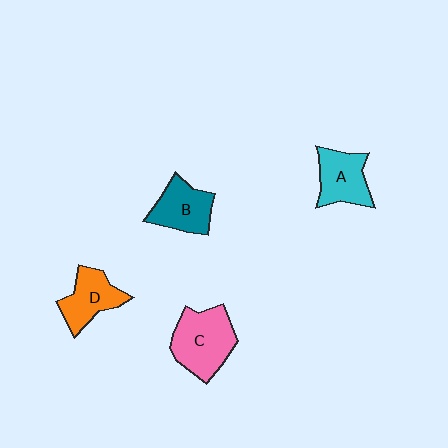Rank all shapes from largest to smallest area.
From largest to smallest: C (pink), B (teal), A (cyan), D (orange).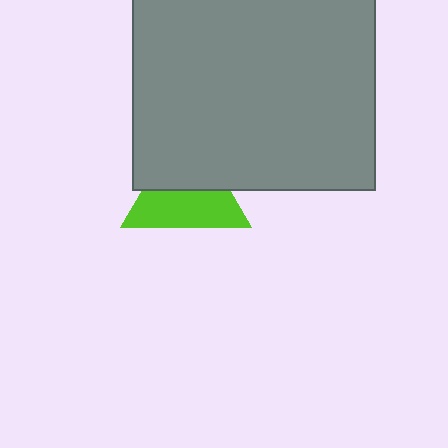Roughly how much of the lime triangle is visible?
About half of it is visible (roughly 54%).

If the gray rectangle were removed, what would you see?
You would see the complete lime triangle.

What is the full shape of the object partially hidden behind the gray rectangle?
The partially hidden object is a lime triangle.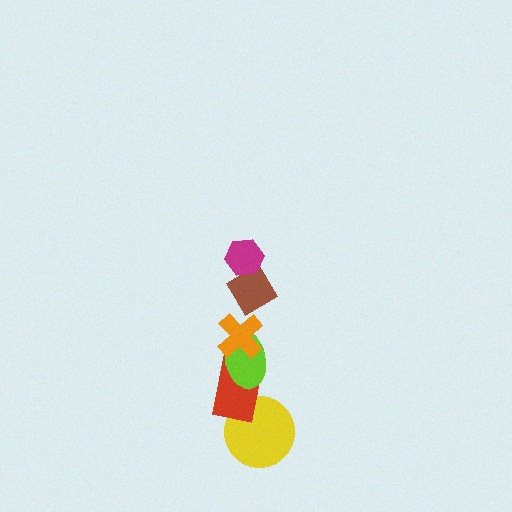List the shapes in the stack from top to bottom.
From top to bottom: the magenta hexagon, the brown diamond, the orange cross, the lime ellipse, the red rectangle, the yellow circle.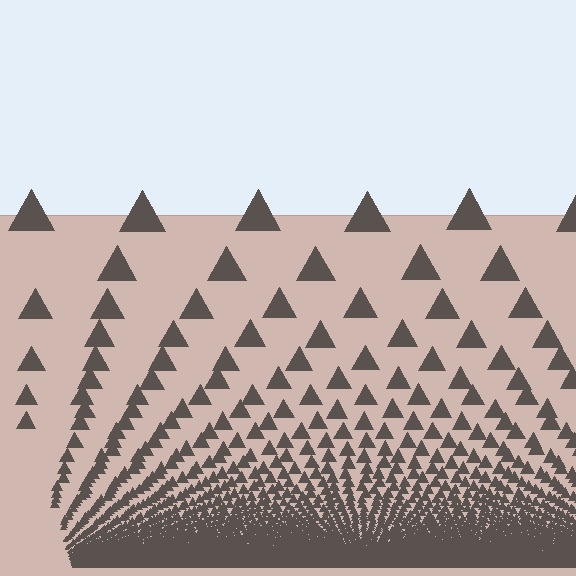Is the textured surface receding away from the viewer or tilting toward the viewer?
The surface appears to tilt toward the viewer. Texture elements get larger and sparser toward the top.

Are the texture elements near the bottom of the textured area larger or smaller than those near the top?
Smaller. The gradient is inverted — elements near the bottom are smaller and denser.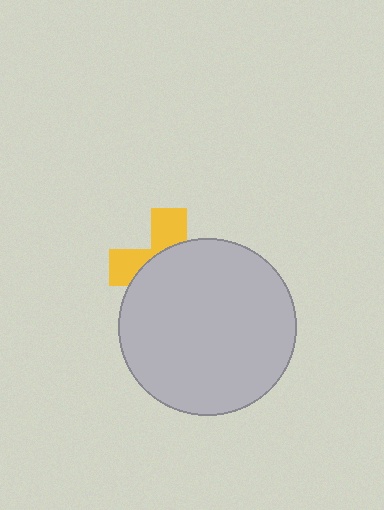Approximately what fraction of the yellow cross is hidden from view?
Roughly 65% of the yellow cross is hidden behind the light gray circle.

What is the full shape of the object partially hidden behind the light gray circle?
The partially hidden object is a yellow cross.